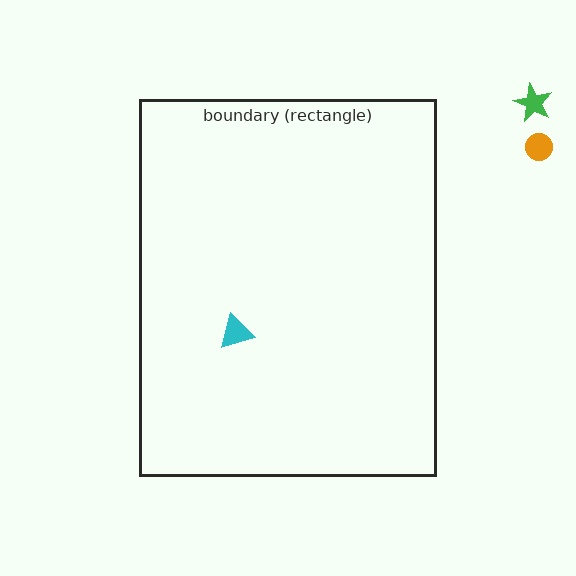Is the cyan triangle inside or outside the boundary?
Inside.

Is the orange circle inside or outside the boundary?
Outside.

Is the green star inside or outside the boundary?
Outside.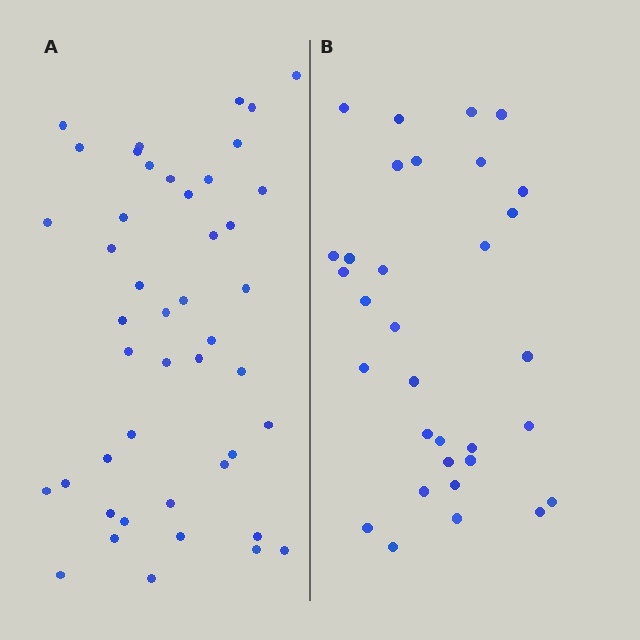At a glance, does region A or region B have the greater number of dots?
Region A (the left region) has more dots.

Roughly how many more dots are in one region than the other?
Region A has approximately 15 more dots than region B.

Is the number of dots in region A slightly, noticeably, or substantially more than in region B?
Region A has noticeably more, but not dramatically so. The ratio is roughly 1.4 to 1.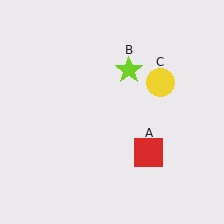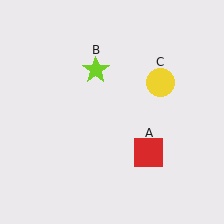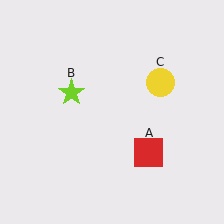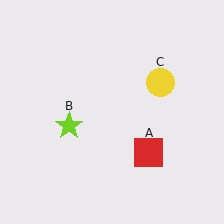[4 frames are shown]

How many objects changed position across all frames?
1 object changed position: lime star (object B).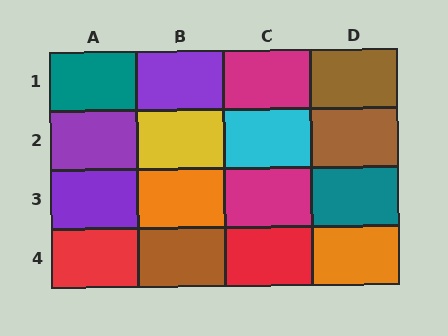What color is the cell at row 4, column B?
Brown.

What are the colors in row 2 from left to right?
Purple, yellow, cyan, brown.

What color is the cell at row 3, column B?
Orange.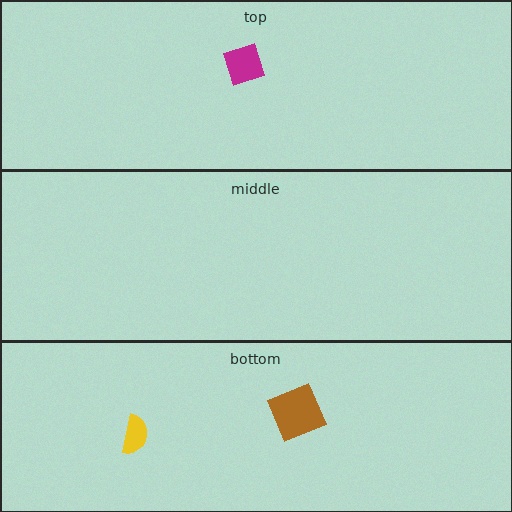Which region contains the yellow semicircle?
The bottom region.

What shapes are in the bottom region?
The brown square, the yellow semicircle.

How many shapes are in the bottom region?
2.